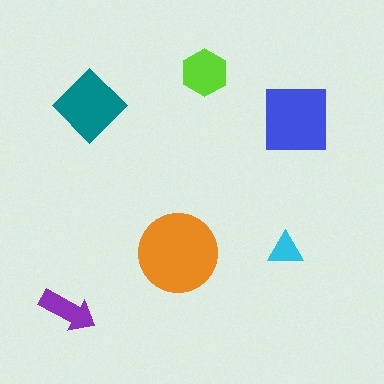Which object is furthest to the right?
The blue square is rightmost.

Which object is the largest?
The orange circle.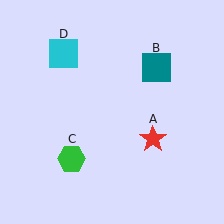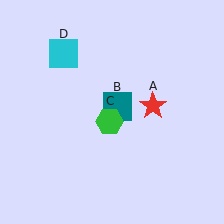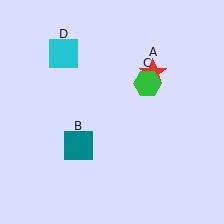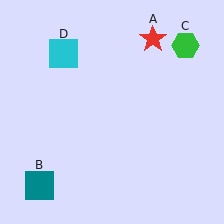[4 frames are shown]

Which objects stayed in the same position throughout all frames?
Cyan square (object D) remained stationary.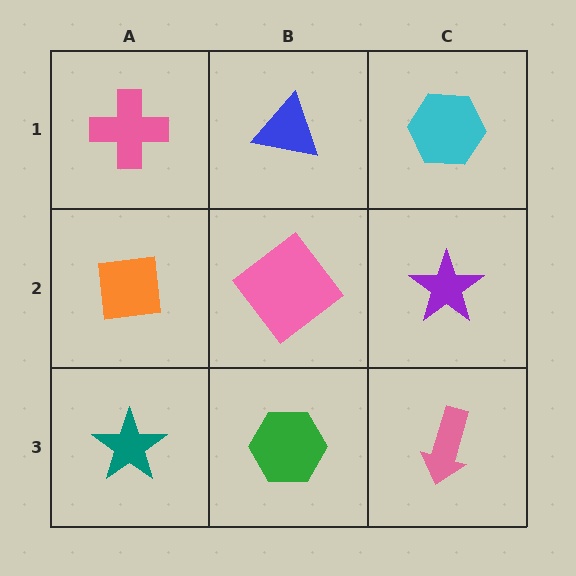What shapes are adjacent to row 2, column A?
A pink cross (row 1, column A), a teal star (row 3, column A), a pink diamond (row 2, column B).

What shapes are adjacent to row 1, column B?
A pink diamond (row 2, column B), a pink cross (row 1, column A), a cyan hexagon (row 1, column C).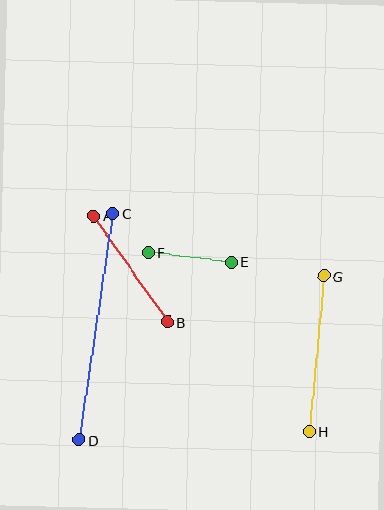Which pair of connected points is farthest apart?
Points C and D are farthest apart.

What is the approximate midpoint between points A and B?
The midpoint is at approximately (131, 269) pixels.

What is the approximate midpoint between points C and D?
The midpoint is at approximately (96, 327) pixels.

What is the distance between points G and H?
The distance is approximately 156 pixels.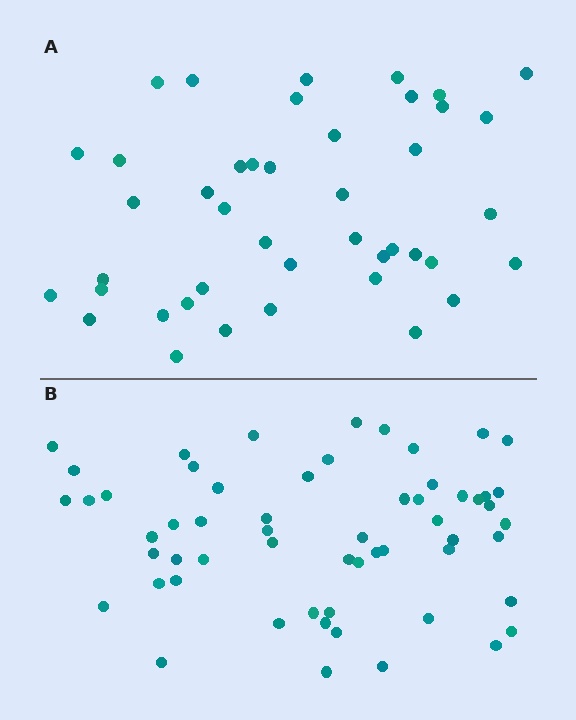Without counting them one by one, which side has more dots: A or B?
Region B (the bottom region) has more dots.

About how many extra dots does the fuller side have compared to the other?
Region B has approximately 15 more dots than region A.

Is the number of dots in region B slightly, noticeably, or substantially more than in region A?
Region B has noticeably more, but not dramatically so. The ratio is roughly 1.3 to 1.